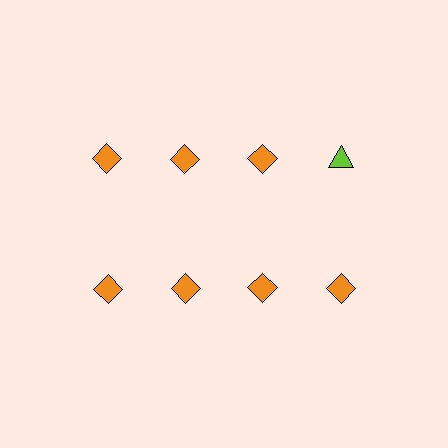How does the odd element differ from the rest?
It differs in both color (lime instead of orange) and shape (triangle instead of diamond).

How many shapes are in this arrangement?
There are 8 shapes arranged in a grid pattern.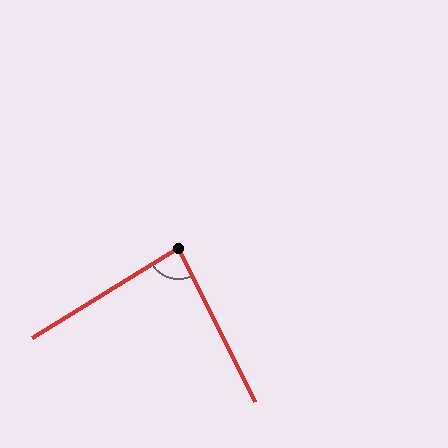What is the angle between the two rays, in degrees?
Approximately 85 degrees.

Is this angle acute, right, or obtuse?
It is acute.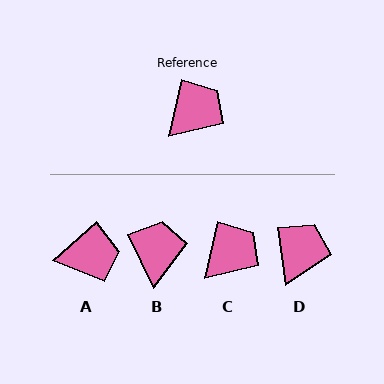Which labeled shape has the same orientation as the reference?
C.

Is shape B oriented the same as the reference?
No, it is off by about 39 degrees.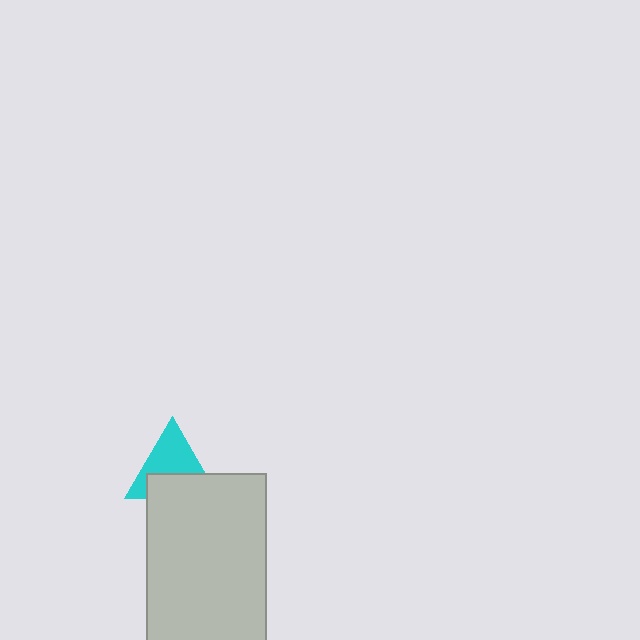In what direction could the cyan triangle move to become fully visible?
The cyan triangle could move up. That would shift it out from behind the light gray rectangle entirely.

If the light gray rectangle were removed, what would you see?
You would see the complete cyan triangle.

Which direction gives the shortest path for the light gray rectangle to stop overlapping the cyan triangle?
Moving down gives the shortest separation.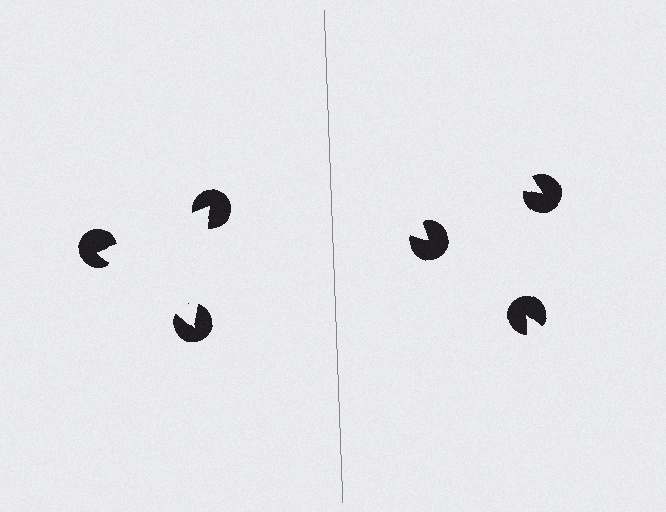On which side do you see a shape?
An illusory triangle appears on the left side. On the right side the wedge cuts are rotated, so no coherent shape forms.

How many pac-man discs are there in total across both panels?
6 — 3 on each side.